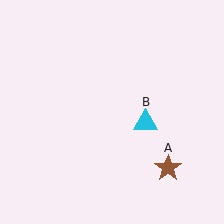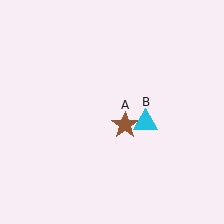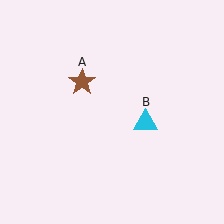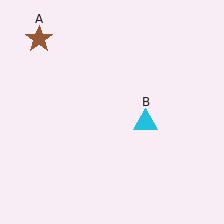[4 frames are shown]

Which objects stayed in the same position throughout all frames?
Cyan triangle (object B) remained stationary.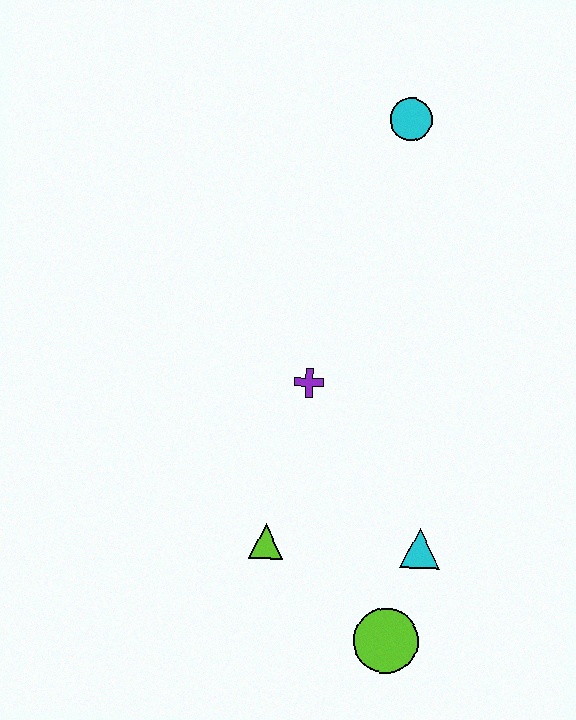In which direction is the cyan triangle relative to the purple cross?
The cyan triangle is below the purple cross.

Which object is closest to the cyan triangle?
The lime circle is closest to the cyan triangle.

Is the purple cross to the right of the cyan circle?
No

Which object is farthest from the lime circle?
The cyan circle is farthest from the lime circle.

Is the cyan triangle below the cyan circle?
Yes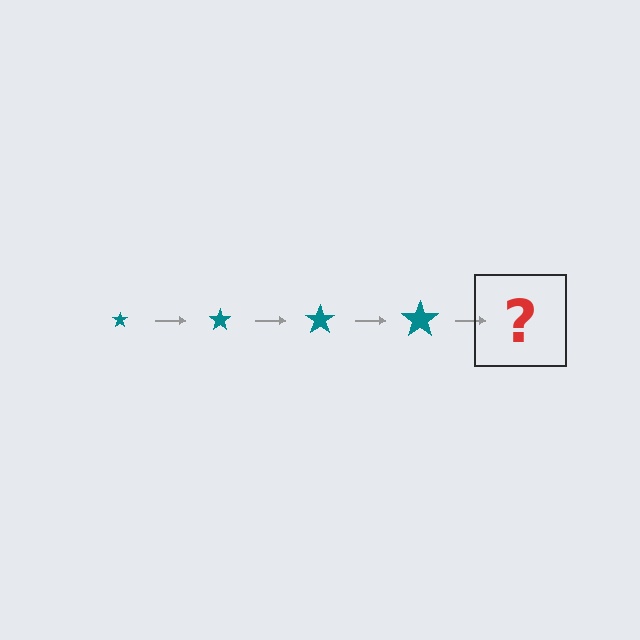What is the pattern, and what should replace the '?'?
The pattern is that the star gets progressively larger each step. The '?' should be a teal star, larger than the previous one.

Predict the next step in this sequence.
The next step is a teal star, larger than the previous one.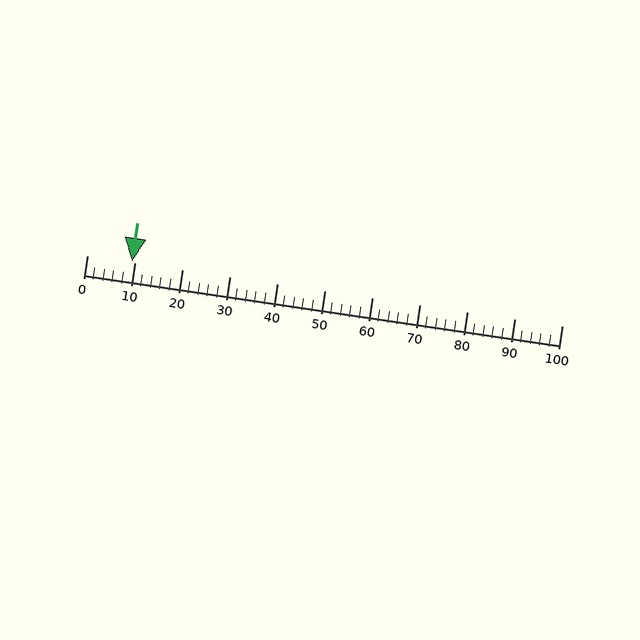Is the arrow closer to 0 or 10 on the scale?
The arrow is closer to 10.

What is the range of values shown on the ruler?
The ruler shows values from 0 to 100.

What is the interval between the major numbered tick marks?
The major tick marks are spaced 10 units apart.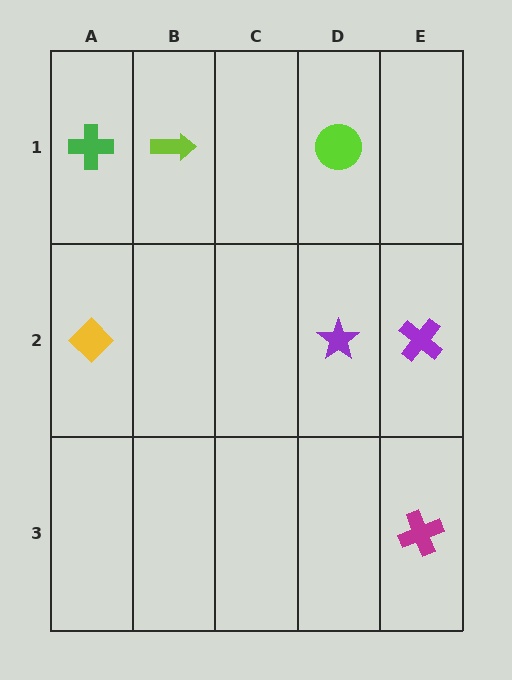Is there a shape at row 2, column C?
No, that cell is empty.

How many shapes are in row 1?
3 shapes.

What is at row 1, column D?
A lime circle.